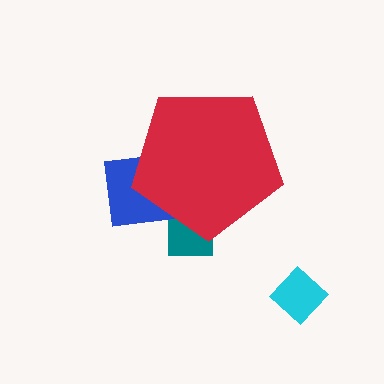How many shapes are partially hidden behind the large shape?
2 shapes are partially hidden.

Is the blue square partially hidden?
Yes, the blue square is partially hidden behind the red pentagon.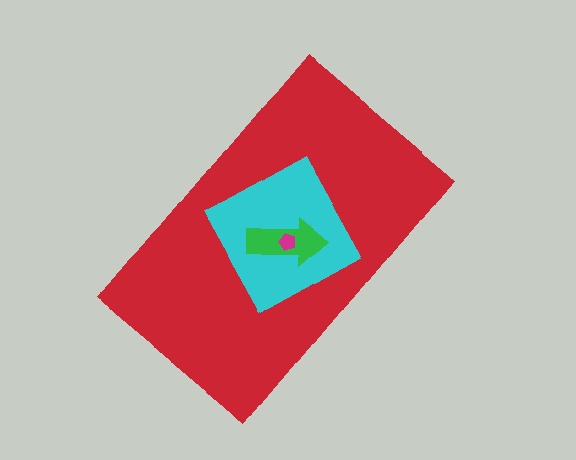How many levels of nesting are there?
4.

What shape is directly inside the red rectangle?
The cyan square.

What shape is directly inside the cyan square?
The green arrow.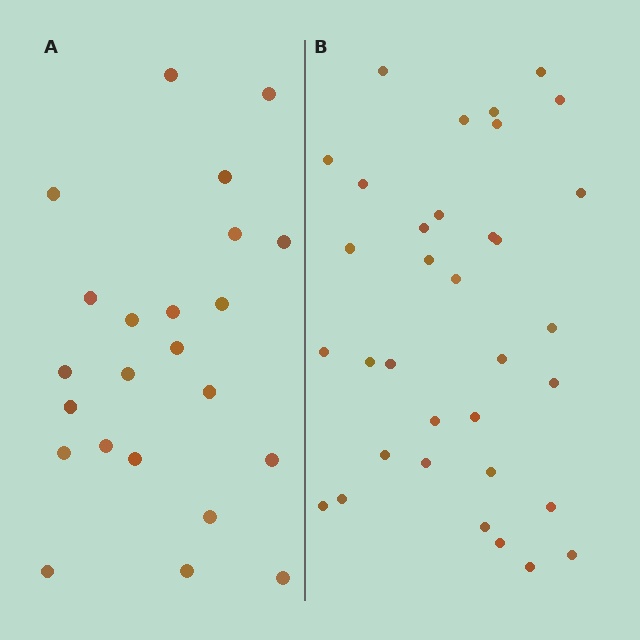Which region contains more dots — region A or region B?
Region B (the right region) has more dots.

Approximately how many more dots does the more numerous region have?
Region B has roughly 12 or so more dots than region A.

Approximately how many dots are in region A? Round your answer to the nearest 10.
About 20 dots. (The exact count is 23, which rounds to 20.)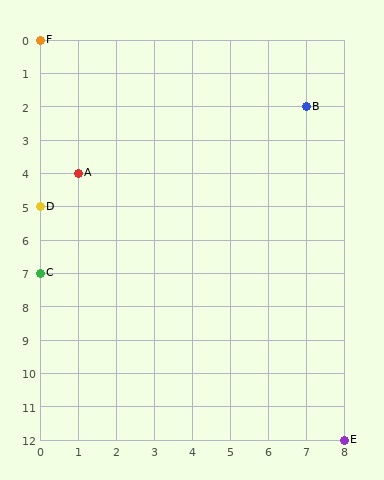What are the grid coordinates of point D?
Point D is at grid coordinates (0, 5).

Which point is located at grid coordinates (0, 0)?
Point F is at (0, 0).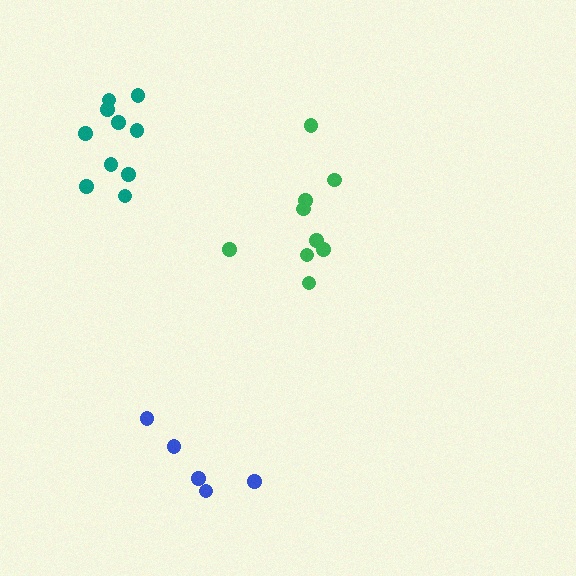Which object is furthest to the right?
The green cluster is rightmost.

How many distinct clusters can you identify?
There are 3 distinct clusters.